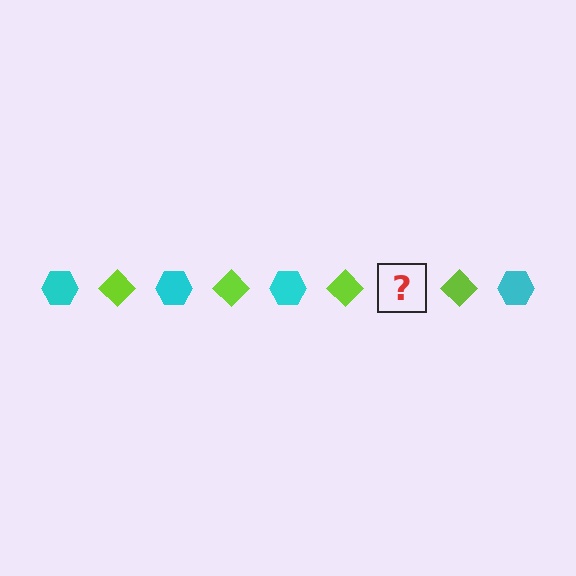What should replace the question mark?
The question mark should be replaced with a cyan hexagon.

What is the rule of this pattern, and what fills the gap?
The rule is that the pattern alternates between cyan hexagon and lime diamond. The gap should be filled with a cyan hexagon.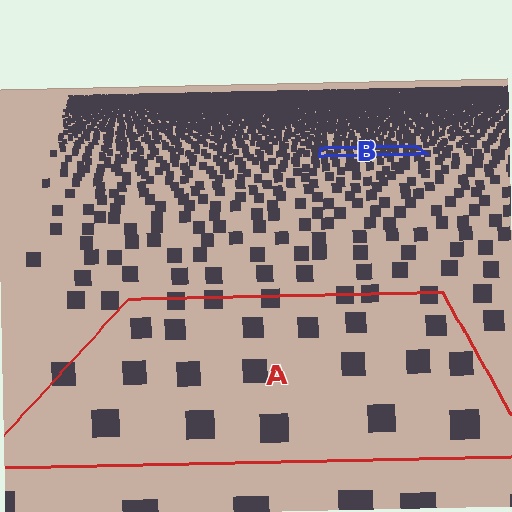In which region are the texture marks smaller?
The texture marks are smaller in region B, because it is farther away.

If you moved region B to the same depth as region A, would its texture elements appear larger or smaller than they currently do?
They would appear larger. At a closer depth, the same texture elements are projected at a bigger on-screen size.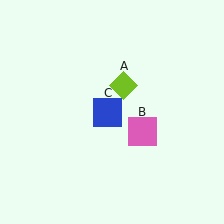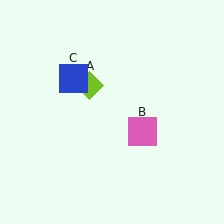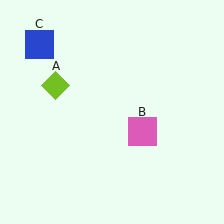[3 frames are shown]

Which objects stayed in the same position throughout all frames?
Pink square (object B) remained stationary.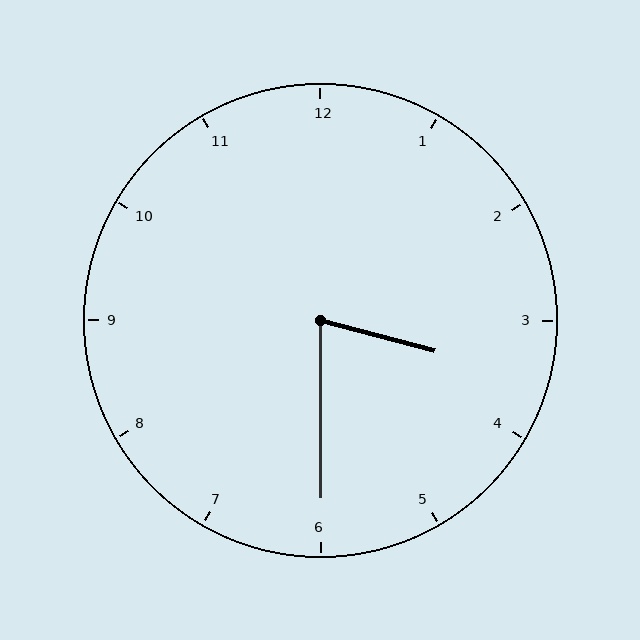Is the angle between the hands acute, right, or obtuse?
It is acute.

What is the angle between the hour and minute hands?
Approximately 75 degrees.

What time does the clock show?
3:30.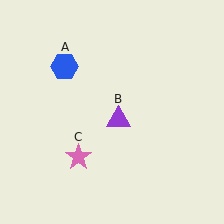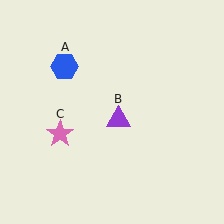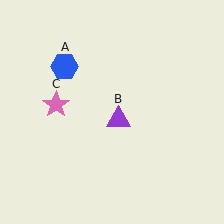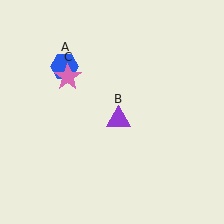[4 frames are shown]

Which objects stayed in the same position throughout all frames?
Blue hexagon (object A) and purple triangle (object B) remained stationary.